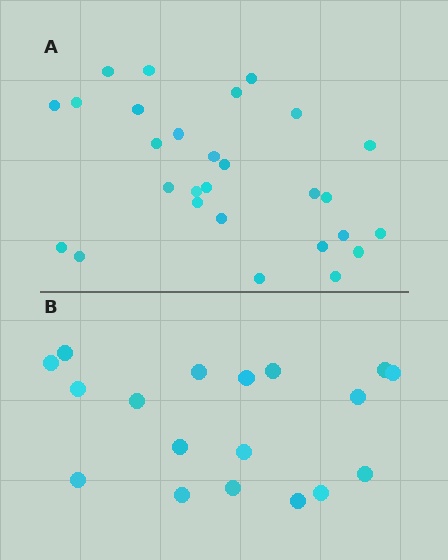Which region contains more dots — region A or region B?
Region A (the top region) has more dots.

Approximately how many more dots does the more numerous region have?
Region A has roughly 10 or so more dots than region B.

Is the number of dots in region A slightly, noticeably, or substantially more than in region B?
Region A has substantially more. The ratio is roughly 1.6 to 1.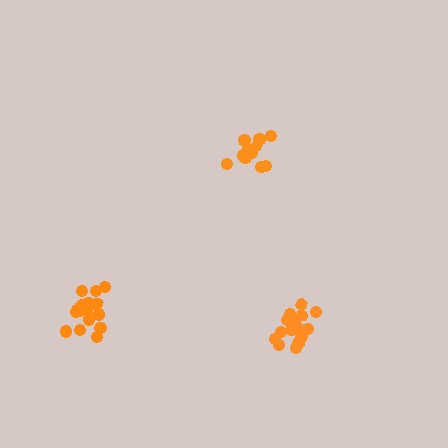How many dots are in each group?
Group 1: 13 dots, Group 2: 17 dots, Group 3: 17 dots (47 total).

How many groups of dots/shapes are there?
There are 3 groups.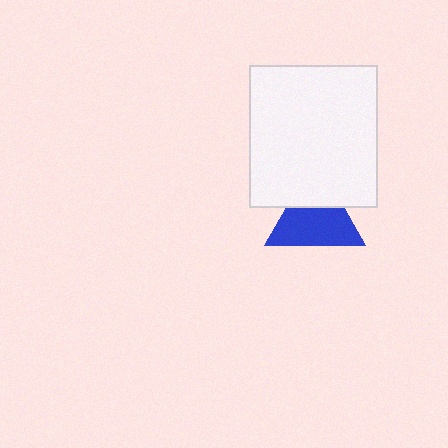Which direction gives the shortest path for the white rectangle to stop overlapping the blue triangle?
Moving up gives the shortest separation.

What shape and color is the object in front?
The object in front is a white rectangle.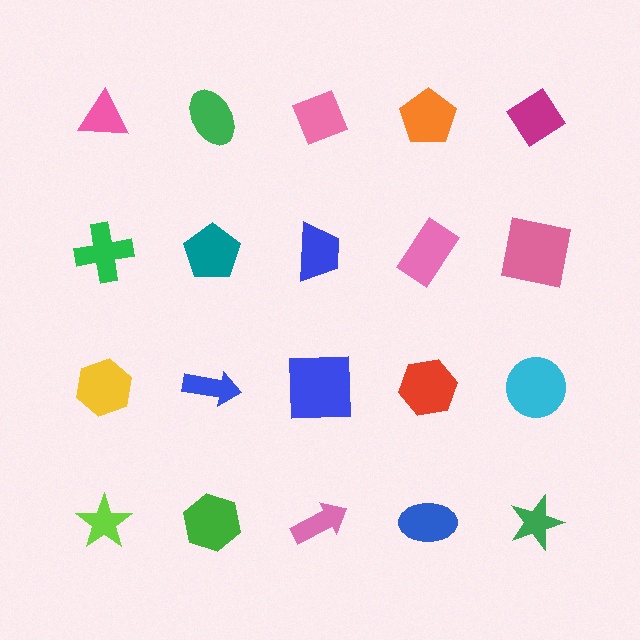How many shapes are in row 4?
5 shapes.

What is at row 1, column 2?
A green ellipse.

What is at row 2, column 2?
A teal pentagon.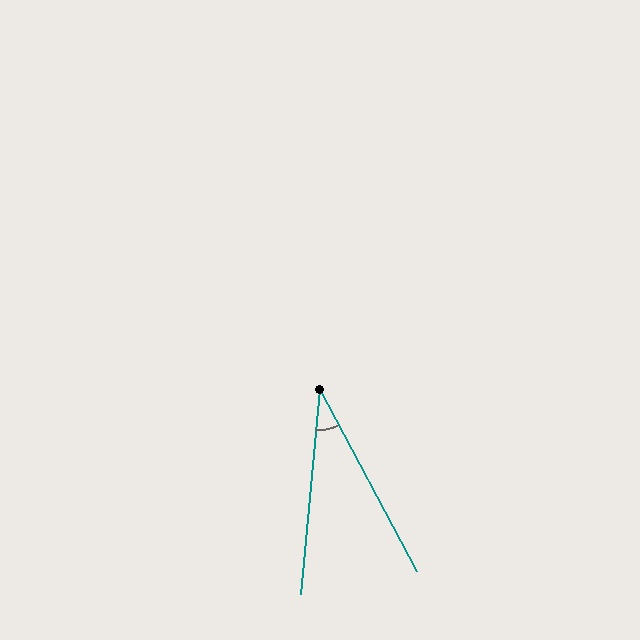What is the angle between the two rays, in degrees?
Approximately 33 degrees.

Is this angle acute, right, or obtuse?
It is acute.